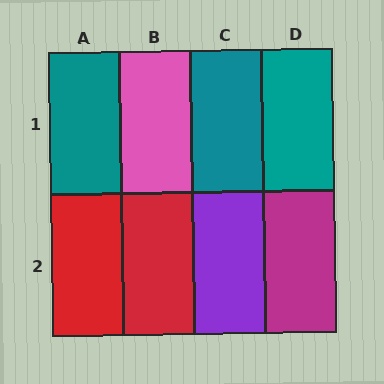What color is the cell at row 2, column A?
Red.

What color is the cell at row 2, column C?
Purple.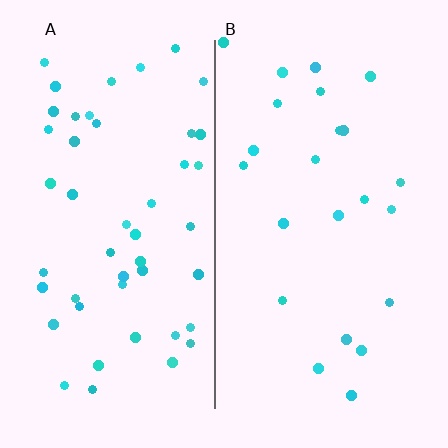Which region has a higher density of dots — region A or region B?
A (the left).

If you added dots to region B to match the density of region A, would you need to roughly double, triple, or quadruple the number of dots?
Approximately double.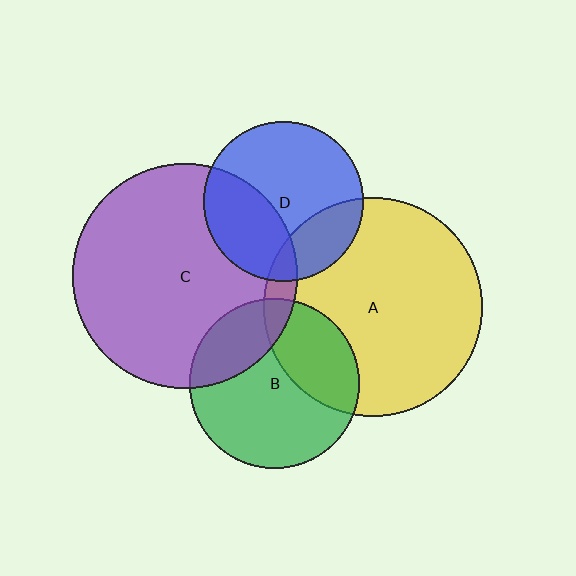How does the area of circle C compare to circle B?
Approximately 1.7 times.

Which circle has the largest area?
Circle C (purple).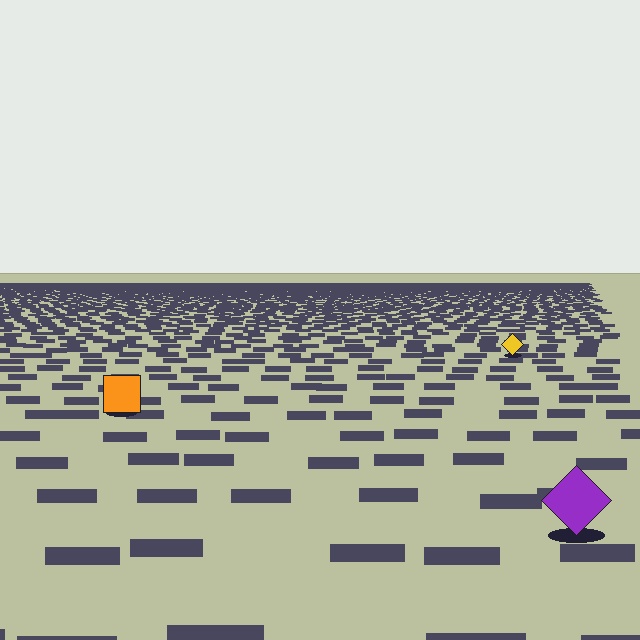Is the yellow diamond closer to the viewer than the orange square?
No. The orange square is closer — you can tell from the texture gradient: the ground texture is coarser near it.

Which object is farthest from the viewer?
The yellow diamond is farthest from the viewer. It appears smaller and the ground texture around it is denser.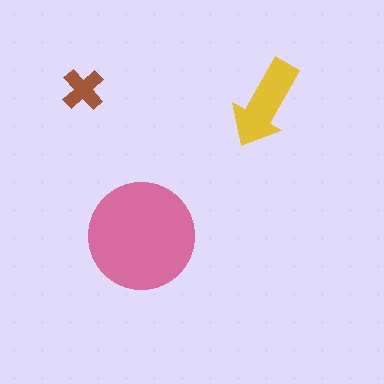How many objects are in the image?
There are 3 objects in the image.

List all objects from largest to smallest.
The pink circle, the yellow arrow, the brown cross.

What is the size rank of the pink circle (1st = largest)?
1st.